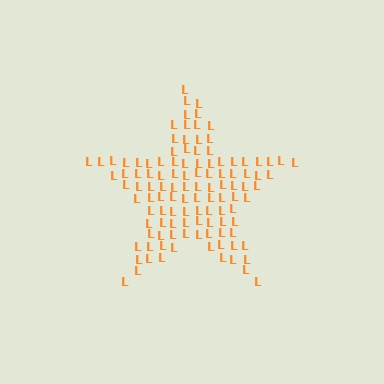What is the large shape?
The large shape is a star.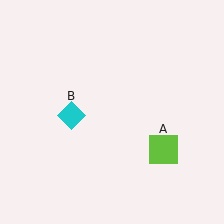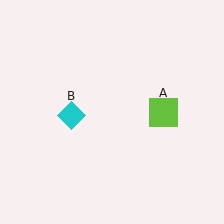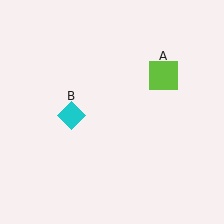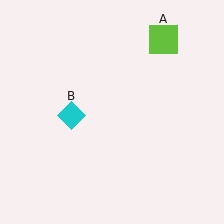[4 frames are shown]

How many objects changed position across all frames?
1 object changed position: lime square (object A).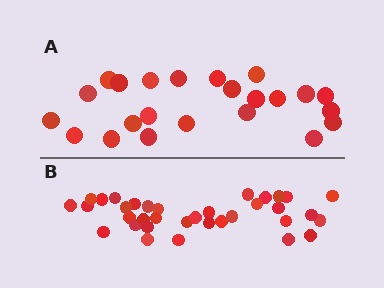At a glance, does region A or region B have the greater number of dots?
Region B (the bottom region) has more dots.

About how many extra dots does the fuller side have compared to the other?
Region B has roughly 12 or so more dots than region A.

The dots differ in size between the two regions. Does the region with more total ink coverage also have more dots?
No. Region A has more total ink coverage because its dots are larger, but region B actually contains more individual dots. Total area can be misleading — the number of items is what matters here.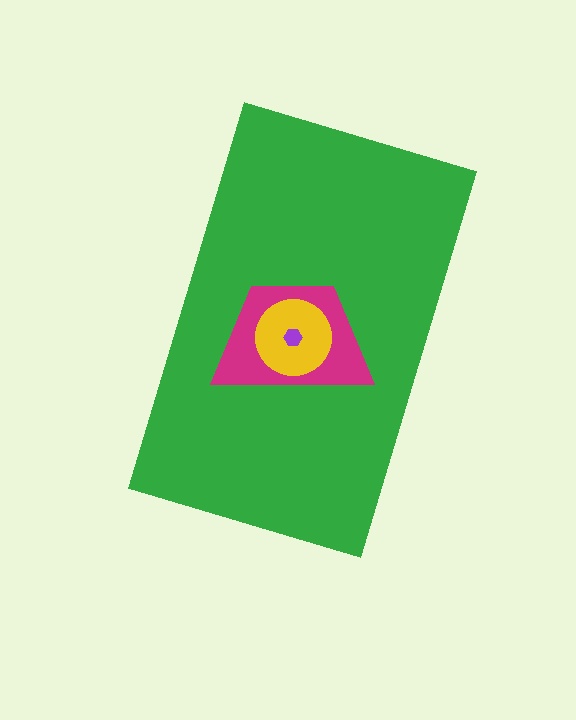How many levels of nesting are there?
4.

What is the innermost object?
The purple hexagon.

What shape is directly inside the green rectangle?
The magenta trapezoid.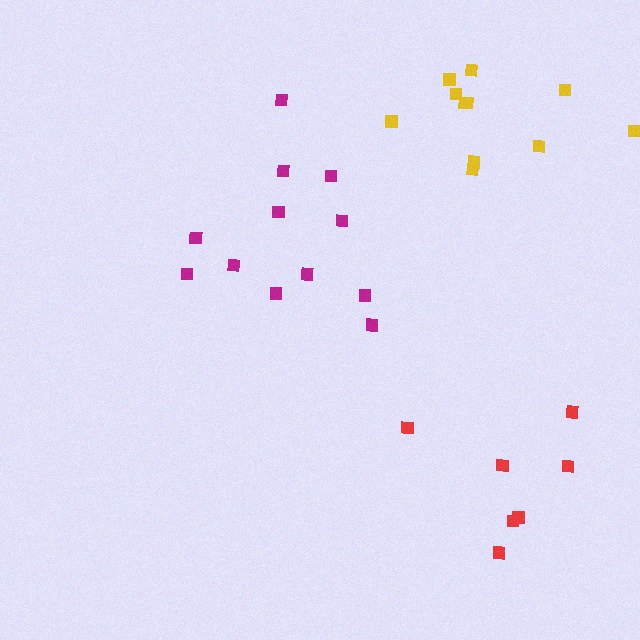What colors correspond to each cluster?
The clusters are colored: magenta, yellow, red.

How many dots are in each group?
Group 1: 12 dots, Group 2: 11 dots, Group 3: 7 dots (30 total).